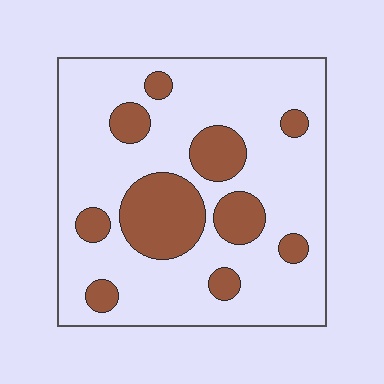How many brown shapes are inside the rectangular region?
10.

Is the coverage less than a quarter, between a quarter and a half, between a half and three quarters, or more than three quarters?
Less than a quarter.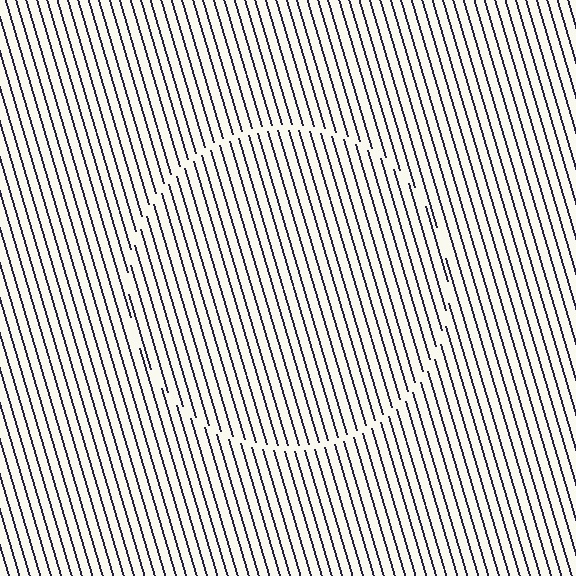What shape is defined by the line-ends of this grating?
An illusory circle. The interior of the shape contains the same grating, shifted by half a period — the contour is defined by the phase discontinuity where line-ends from the inner and outer gratings abut.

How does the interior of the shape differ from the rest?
The interior of the shape contains the same grating, shifted by half a period — the contour is defined by the phase discontinuity where line-ends from the inner and outer gratings abut.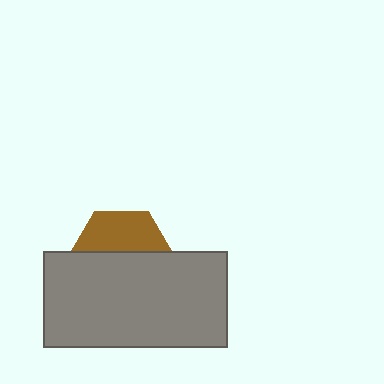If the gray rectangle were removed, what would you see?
You would see the complete brown hexagon.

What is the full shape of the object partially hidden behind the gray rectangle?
The partially hidden object is a brown hexagon.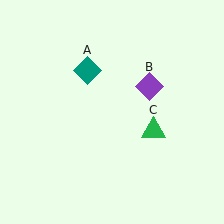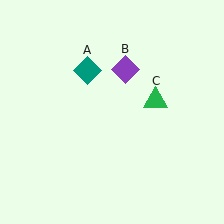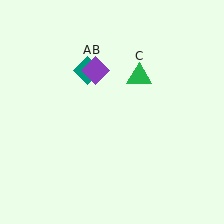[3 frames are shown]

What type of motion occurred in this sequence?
The purple diamond (object B), green triangle (object C) rotated counterclockwise around the center of the scene.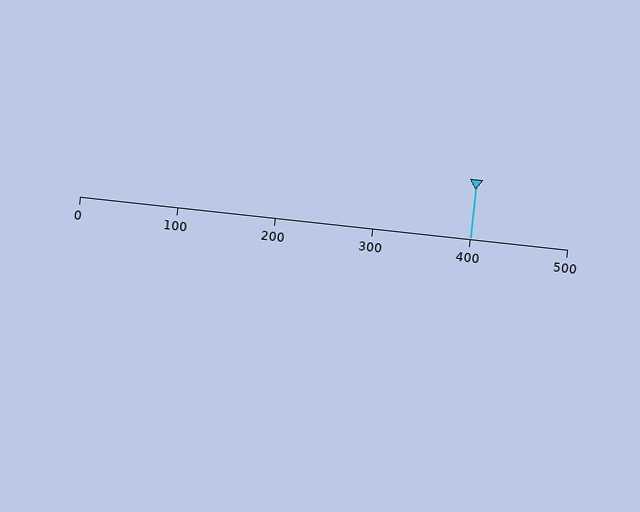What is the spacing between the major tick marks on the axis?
The major ticks are spaced 100 apart.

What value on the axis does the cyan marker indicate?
The marker indicates approximately 400.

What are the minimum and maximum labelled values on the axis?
The axis runs from 0 to 500.